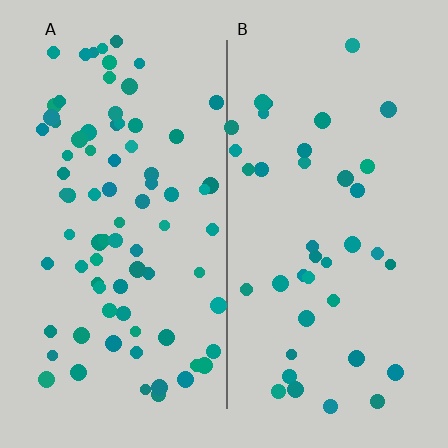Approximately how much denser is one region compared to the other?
Approximately 2.1× — region A over region B.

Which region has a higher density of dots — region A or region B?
A (the left).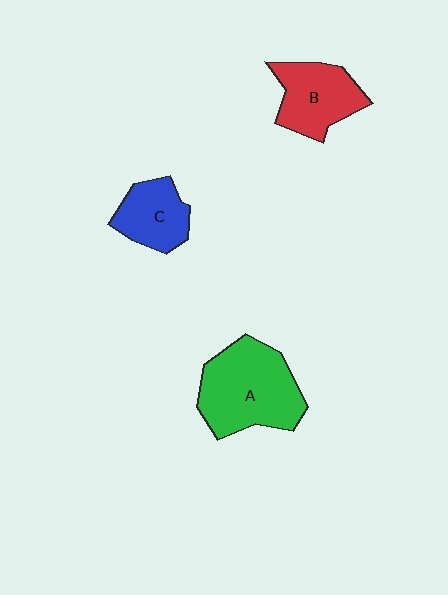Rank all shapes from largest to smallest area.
From largest to smallest: A (green), B (red), C (blue).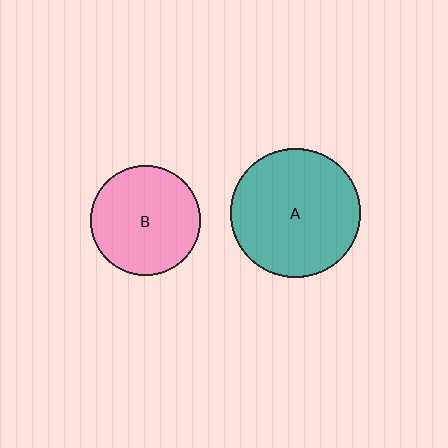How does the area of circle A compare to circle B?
Approximately 1.4 times.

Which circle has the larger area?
Circle A (teal).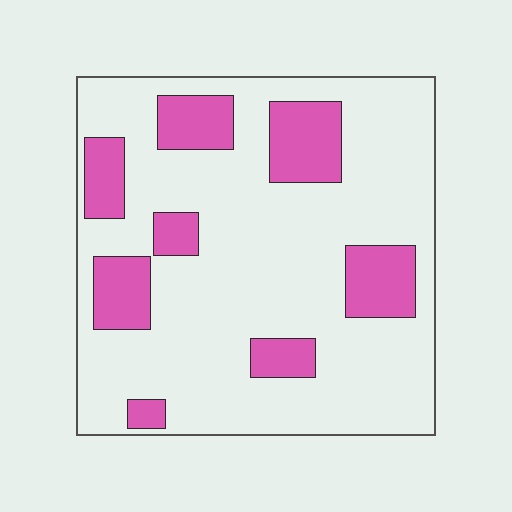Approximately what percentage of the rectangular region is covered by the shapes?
Approximately 20%.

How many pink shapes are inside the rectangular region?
8.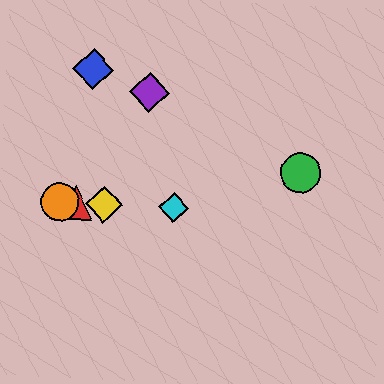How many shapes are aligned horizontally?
4 shapes (the red triangle, the yellow diamond, the orange circle, the cyan diamond) are aligned horizontally.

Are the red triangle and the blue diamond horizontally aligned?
No, the red triangle is at y≈203 and the blue diamond is at y≈69.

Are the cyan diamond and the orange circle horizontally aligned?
Yes, both are at y≈208.